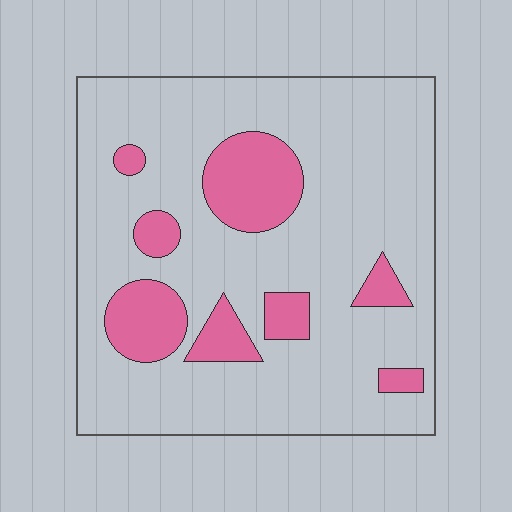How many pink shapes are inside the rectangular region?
8.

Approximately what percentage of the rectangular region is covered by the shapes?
Approximately 20%.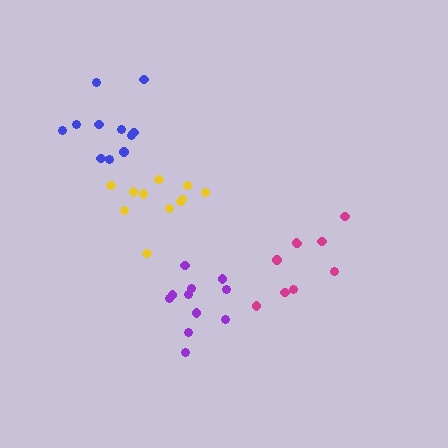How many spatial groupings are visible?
There are 4 spatial groupings.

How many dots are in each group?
Group 1: 9 dots, Group 2: 11 dots, Group 3: 11 dots, Group 4: 11 dots (42 total).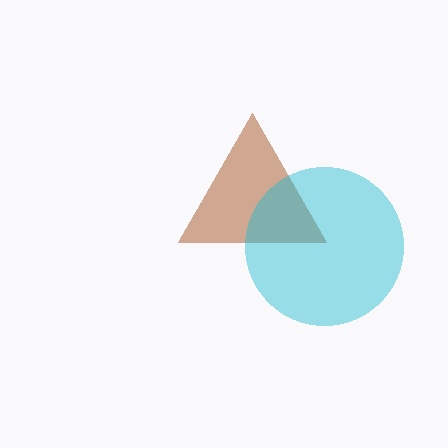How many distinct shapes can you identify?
There are 2 distinct shapes: a brown triangle, a cyan circle.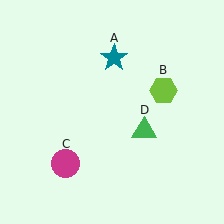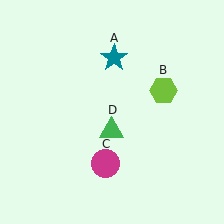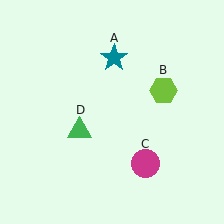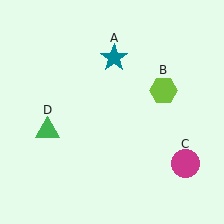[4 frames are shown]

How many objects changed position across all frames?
2 objects changed position: magenta circle (object C), green triangle (object D).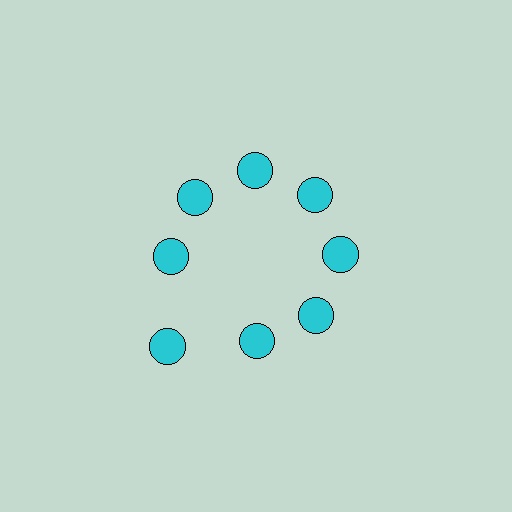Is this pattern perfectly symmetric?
No. The 8 cyan circles are arranged in a ring, but one element near the 8 o'clock position is pushed outward from the center, breaking the 8-fold rotational symmetry.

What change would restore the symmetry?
The symmetry would be restored by moving it inward, back onto the ring so that all 8 circles sit at equal angles and equal distance from the center.